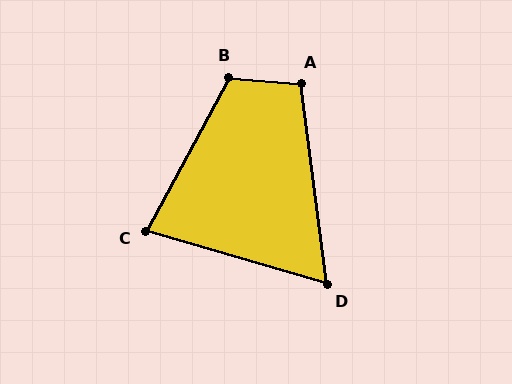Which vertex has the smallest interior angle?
D, at approximately 66 degrees.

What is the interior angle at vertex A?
Approximately 102 degrees (obtuse).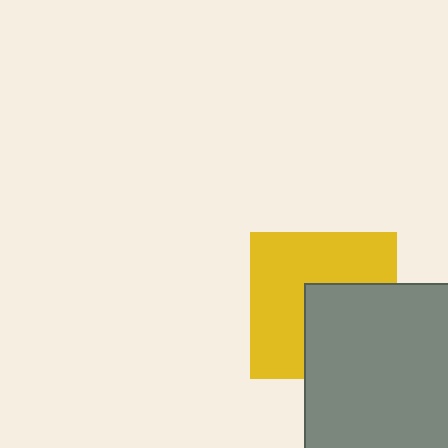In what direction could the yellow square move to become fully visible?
The yellow square could move toward the upper-left. That would shift it out from behind the gray square entirely.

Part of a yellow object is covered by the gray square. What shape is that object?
It is a square.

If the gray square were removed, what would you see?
You would see the complete yellow square.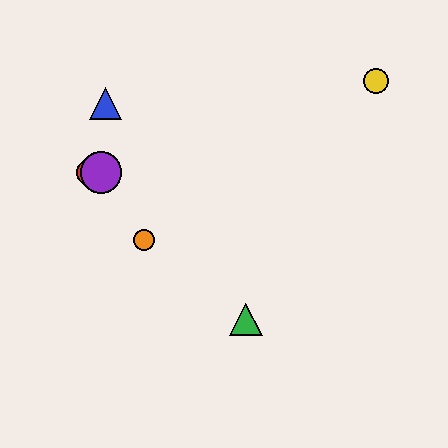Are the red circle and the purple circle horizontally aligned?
Yes, both are at y≈173.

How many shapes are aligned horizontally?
2 shapes (the red circle, the purple circle) are aligned horizontally.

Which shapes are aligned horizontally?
The red circle, the purple circle are aligned horizontally.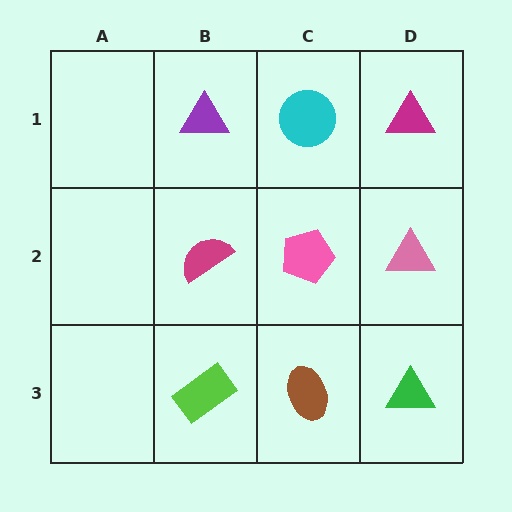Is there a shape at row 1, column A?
No, that cell is empty.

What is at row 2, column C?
A pink pentagon.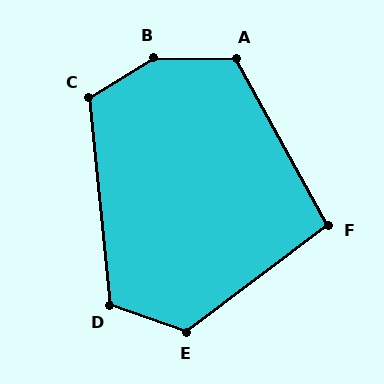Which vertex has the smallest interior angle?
F, at approximately 98 degrees.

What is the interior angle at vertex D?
Approximately 115 degrees (obtuse).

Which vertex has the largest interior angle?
B, at approximately 147 degrees.